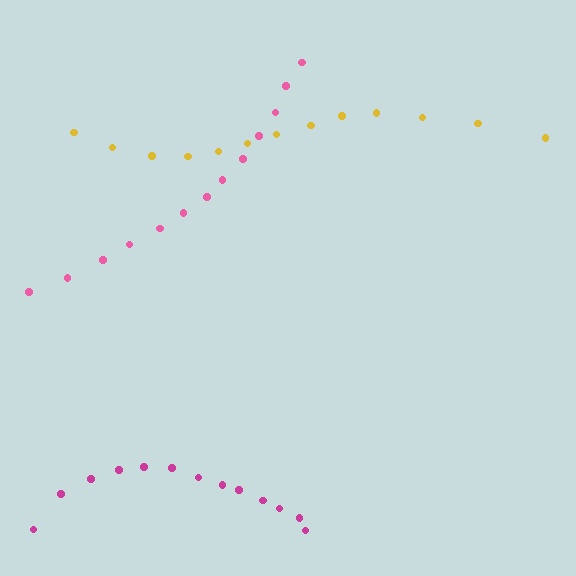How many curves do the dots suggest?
There are 3 distinct paths.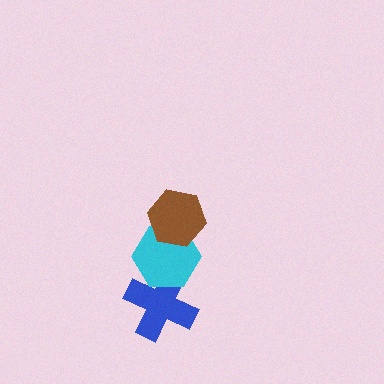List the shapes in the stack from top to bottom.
From top to bottom: the brown hexagon, the cyan hexagon, the blue cross.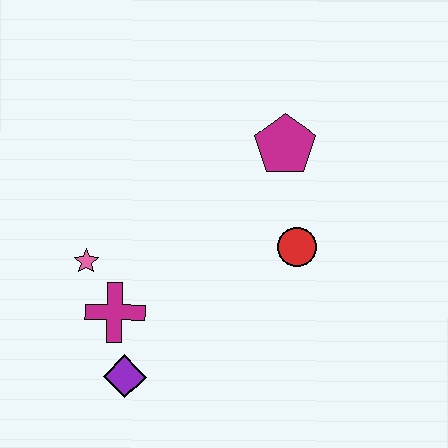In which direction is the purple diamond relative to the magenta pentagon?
The purple diamond is below the magenta pentagon.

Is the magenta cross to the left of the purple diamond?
Yes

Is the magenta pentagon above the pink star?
Yes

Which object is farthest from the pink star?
The magenta pentagon is farthest from the pink star.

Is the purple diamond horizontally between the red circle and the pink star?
Yes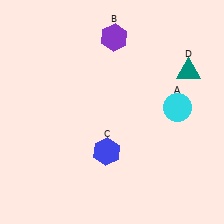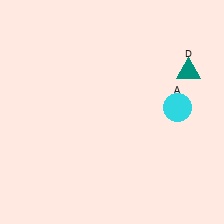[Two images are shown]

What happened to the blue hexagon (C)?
The blue hexagon (C) was removed in Image 2. It was in the bottom-left area of Image 1.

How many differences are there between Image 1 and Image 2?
There are 2 differences between the two images.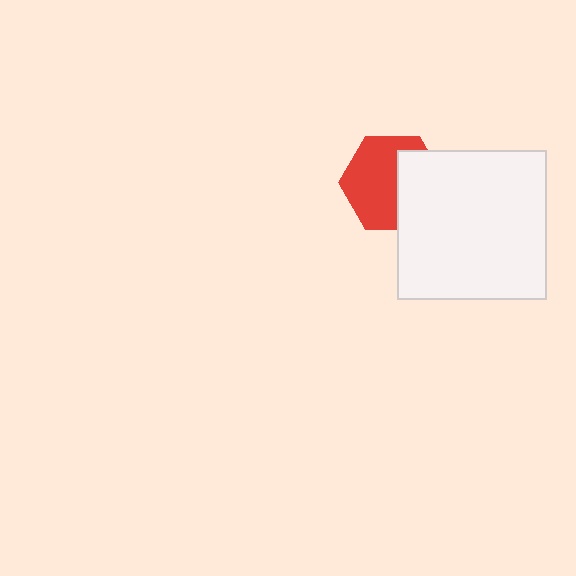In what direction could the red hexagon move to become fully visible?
The red hexagon could move left. That would shift it out from behind the white square entirely.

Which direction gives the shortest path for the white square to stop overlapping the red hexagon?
Moving right gives the shortest separation.